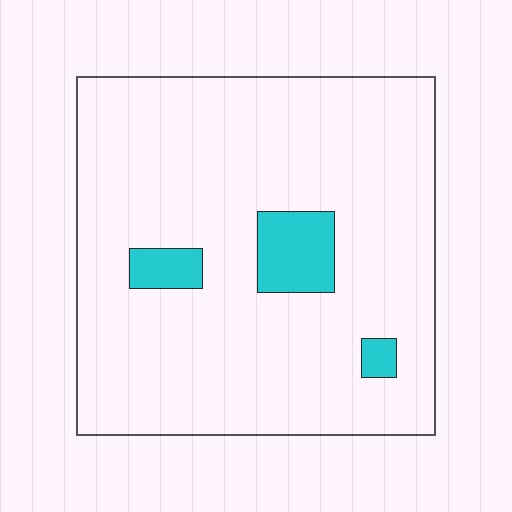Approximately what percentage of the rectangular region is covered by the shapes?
Approximately 10%.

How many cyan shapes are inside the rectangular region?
3.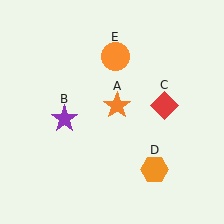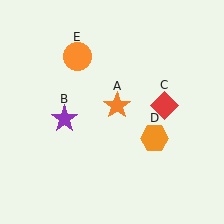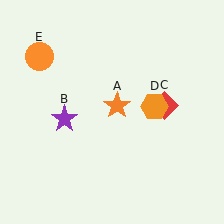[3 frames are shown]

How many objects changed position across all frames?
2 objects changed position: orange hexagon (object D), orange circle (object E).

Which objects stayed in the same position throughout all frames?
Orange star (object A) and purple star (object B) and red diamond (object C) remained stationary.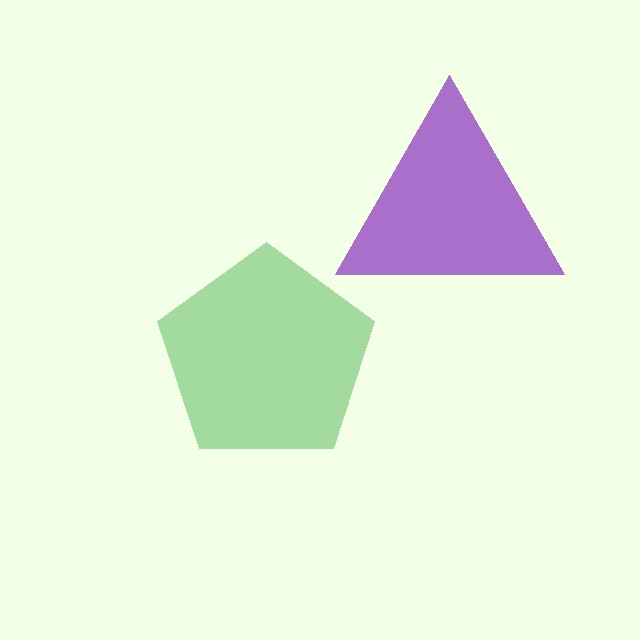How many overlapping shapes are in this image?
There are 2 overlapping shapes in the image.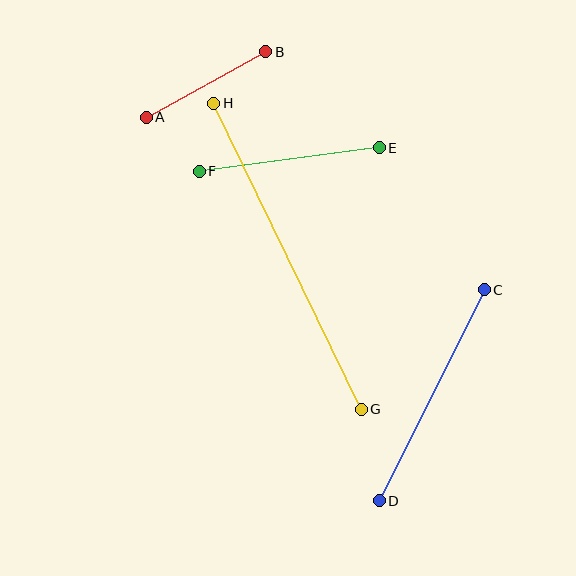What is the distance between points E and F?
The distance is approximately 182 pixels.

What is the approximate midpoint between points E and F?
The midpoint is at approximately (289, 159) pixels.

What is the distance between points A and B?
The distance is approximately 136 pixels.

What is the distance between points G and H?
The distance is approximately 339 pixels.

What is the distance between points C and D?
The distance is approximately 235 pixels.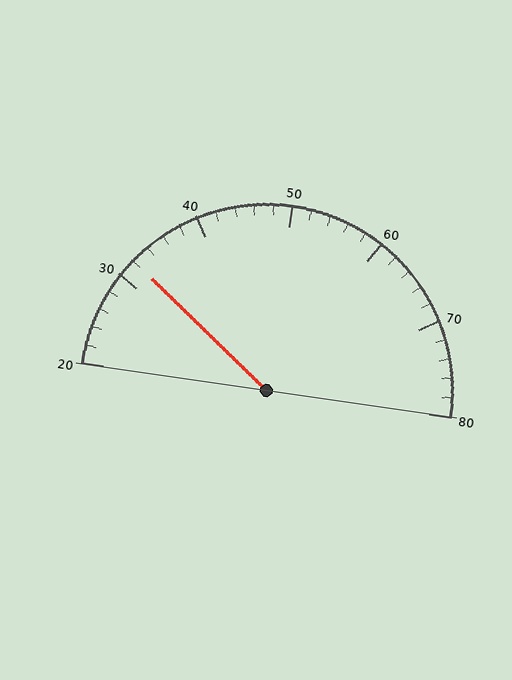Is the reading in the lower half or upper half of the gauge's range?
The reading is in the lower half of the range (20 to 80).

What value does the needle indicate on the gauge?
The needle indicates approximately 32.